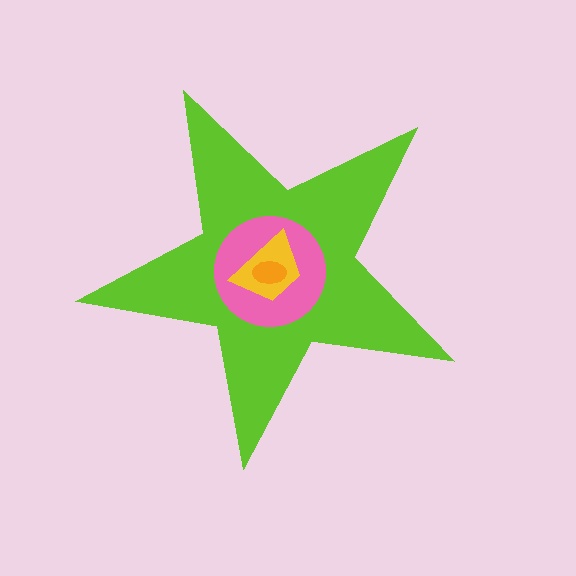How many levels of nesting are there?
4.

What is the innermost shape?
The orange ellipse.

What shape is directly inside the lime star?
The pink circle.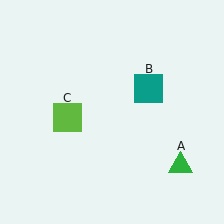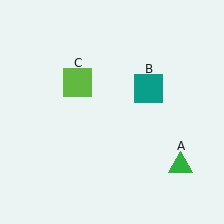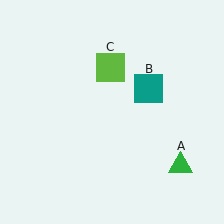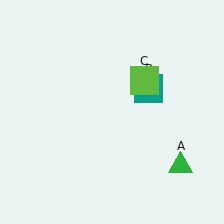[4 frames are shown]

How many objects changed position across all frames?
1 object changed position: lime square (object C).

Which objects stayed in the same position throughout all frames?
Green triangle (object A) and teal square (object B) remained stationary.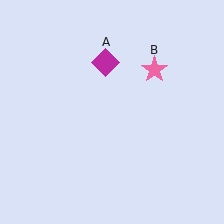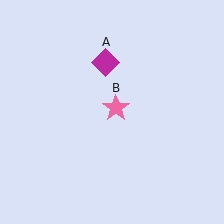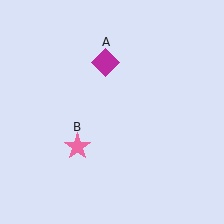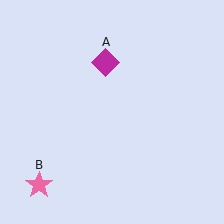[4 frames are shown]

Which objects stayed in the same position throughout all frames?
Magenta diamond (object A) remained stationary.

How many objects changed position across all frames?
1 object changed position: pink star (object B).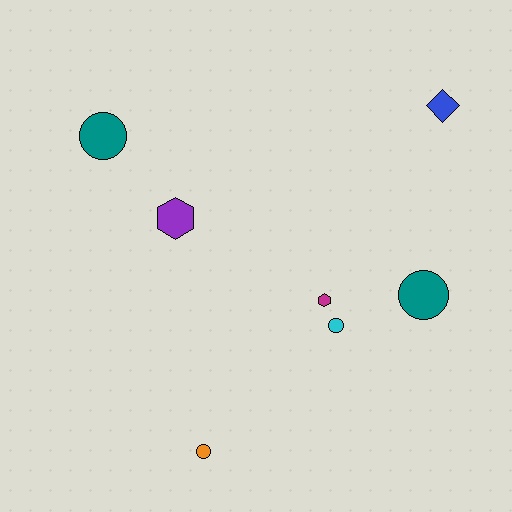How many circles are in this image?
There are 4 circles.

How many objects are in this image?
There are 7 objects.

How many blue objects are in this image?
There is 1 blue object.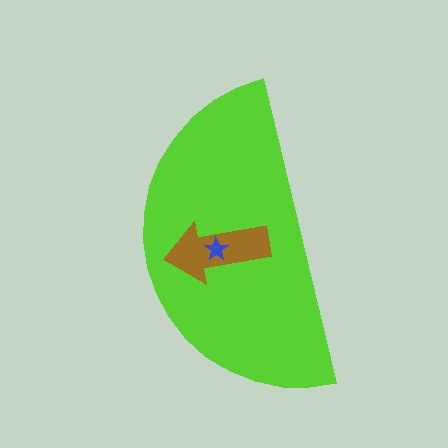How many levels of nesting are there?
3.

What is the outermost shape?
The lime semicircle.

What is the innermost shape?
The blue star.